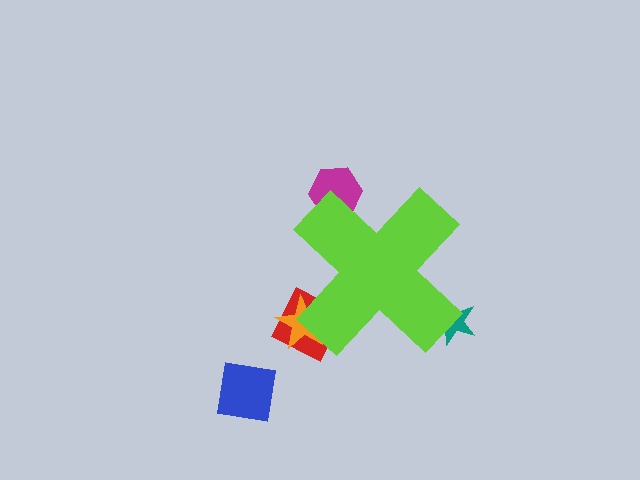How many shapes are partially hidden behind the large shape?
4 shapes are partially hidden.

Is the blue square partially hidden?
No, the blue square is fully visible.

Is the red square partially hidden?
Yes, the red square is partially hidden behind the lime cross.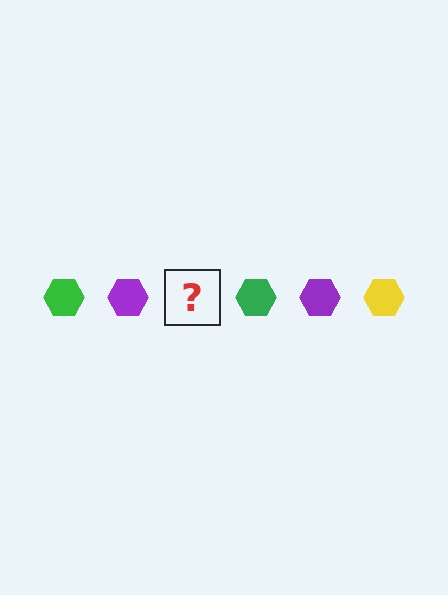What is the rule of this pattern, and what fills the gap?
The rule is that the pattern cycles through green, purple, yellow hexagons. The gap should be filled with a yellow hexagon.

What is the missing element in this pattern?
The missing element is a yellow hexagon.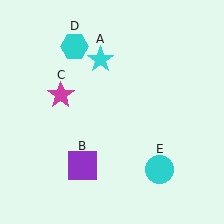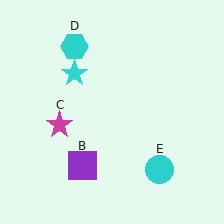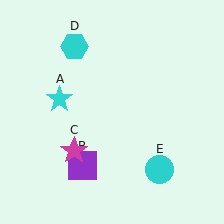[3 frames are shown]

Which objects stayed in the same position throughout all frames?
Purple square (object B) and cyan hexagon (object D) and cyan circle (object E) remained stationary.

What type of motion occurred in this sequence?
The cyan star (object A), magenta star (object C) rotated counterclockwise around the center of the scene.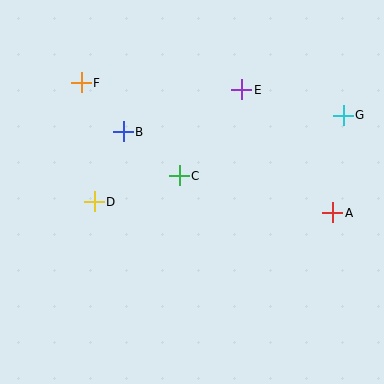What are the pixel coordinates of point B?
Point B is at (123, 132).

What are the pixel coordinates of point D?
Point D is at (94, 202).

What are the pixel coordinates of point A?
Point A is at (333, 213).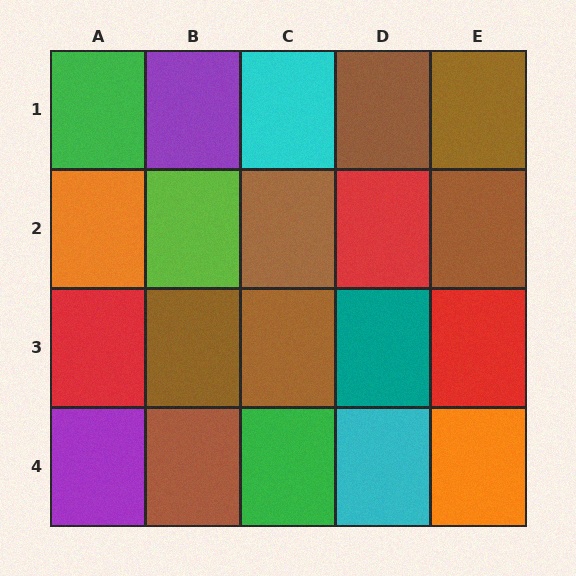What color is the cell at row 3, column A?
Red.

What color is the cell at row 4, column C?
Green.